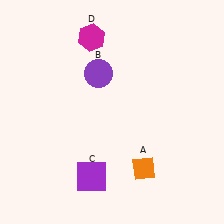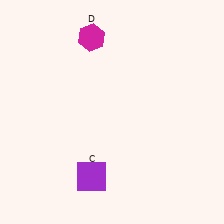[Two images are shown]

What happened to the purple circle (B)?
The purple circle (B) was removed in Image 2. It was in the top-left area of Image 1.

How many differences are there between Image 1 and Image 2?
There are 2 differences between the two images.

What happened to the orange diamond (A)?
The orange diamond (A) was removed in Image 2. It was in the bottom-right area of Image 1.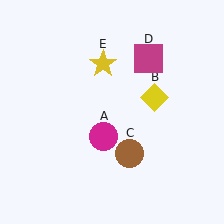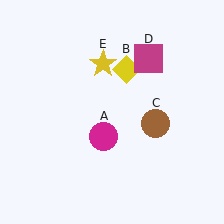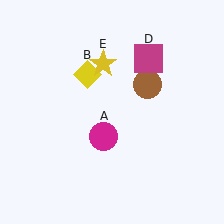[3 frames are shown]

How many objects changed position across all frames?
2 objects changed position: yellow diamond (object B), brown circle (object C).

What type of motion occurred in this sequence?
The yellow diamond (object B), brown circle (object C) rotated counterclockwise around the center of the scene.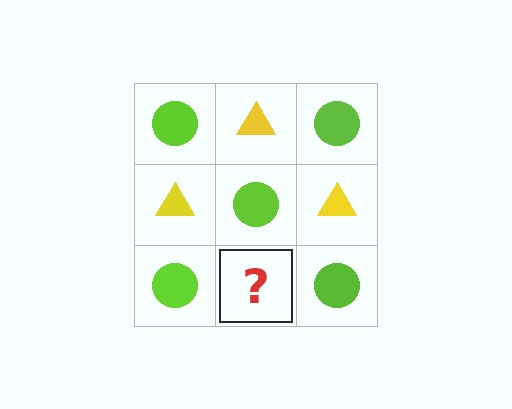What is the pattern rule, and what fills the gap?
The rule is that it alternates lime circle and yellow triangle in a checkerboard pattern. The gap should be filled with a yellow triangle.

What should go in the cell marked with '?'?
The missing cell should contain a yellow triangle.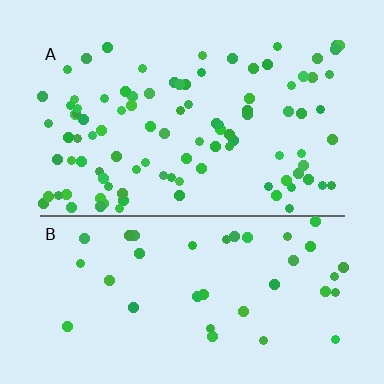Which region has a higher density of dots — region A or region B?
A (the top).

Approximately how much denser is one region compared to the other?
Approximately 2.5× — region A over region B.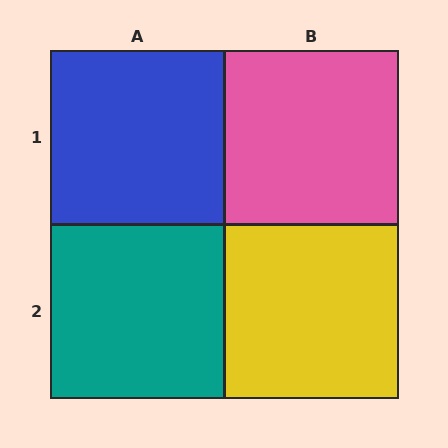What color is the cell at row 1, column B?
Pink.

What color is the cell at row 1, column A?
Blue.